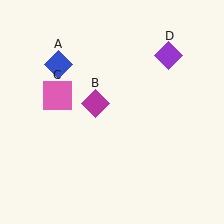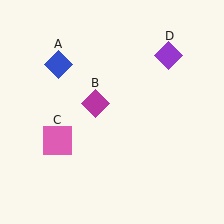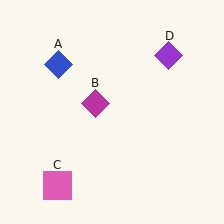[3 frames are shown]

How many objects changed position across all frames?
1 object changed position: pink square (object C).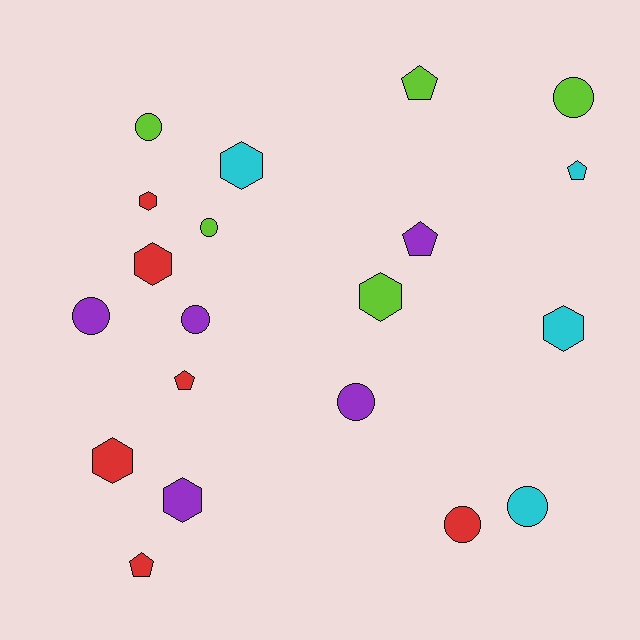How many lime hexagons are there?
There is 1 lime hexagon.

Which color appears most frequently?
Red, with 6 objects.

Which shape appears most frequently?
Circle, with 8 objects.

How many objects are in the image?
There are 20 objects.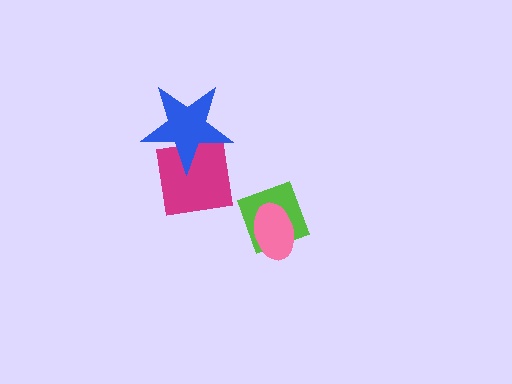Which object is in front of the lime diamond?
The pink ellipse is in front of the lime diamond.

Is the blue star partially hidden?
No, no other shape covers it.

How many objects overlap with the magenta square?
1 object overlaps with the magenta square.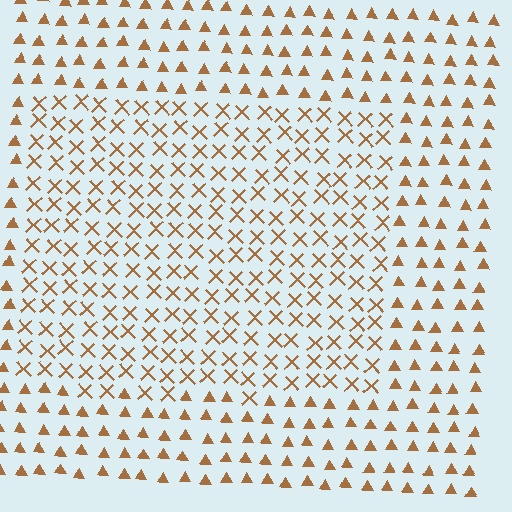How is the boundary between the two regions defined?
The boundary is defined by a change in element shape: X marks inside vs. triangles outside. All elements share the same color and spacing.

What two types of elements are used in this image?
The image uses X marks inside the rectangle region and triangles outside it.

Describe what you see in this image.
The image is filled with small brown elements arranged in a uniform grid. A rectangle-shaped region contains X marks, while the surrounding area contains triangles. The boundary is defined purely by the change in element shape.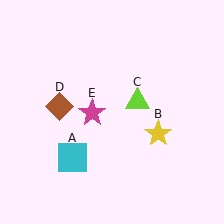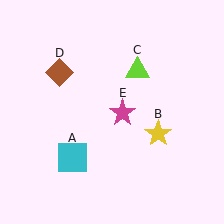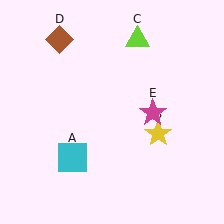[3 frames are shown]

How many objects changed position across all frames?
3 objects changed position: lime triangle (object C), brown diamond (object D), magenta star (object E).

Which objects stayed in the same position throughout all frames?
Cyan square (object A) and yellow star (object B) remained stationary.